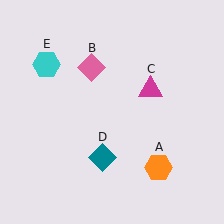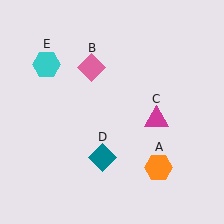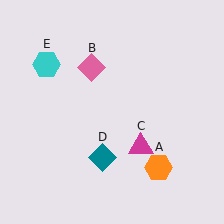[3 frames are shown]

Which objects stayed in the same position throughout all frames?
Orange hexagon (object A) and pink diamond (object B) and teal diamond (object D) and cyan hexagon (object E) remained stationary.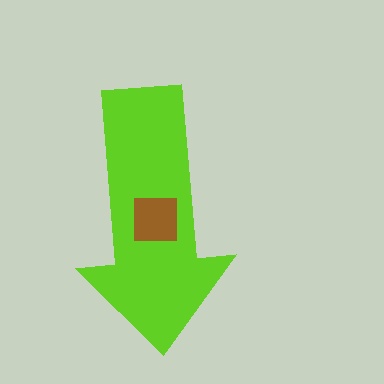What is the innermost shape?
The brown square.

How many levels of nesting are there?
2.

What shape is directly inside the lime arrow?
The brown square.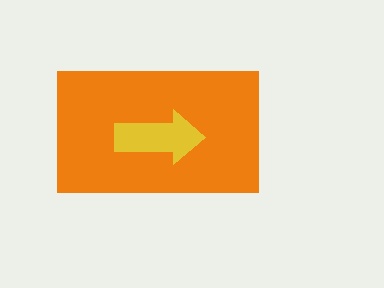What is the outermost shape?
The orange rectangle.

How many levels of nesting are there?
2.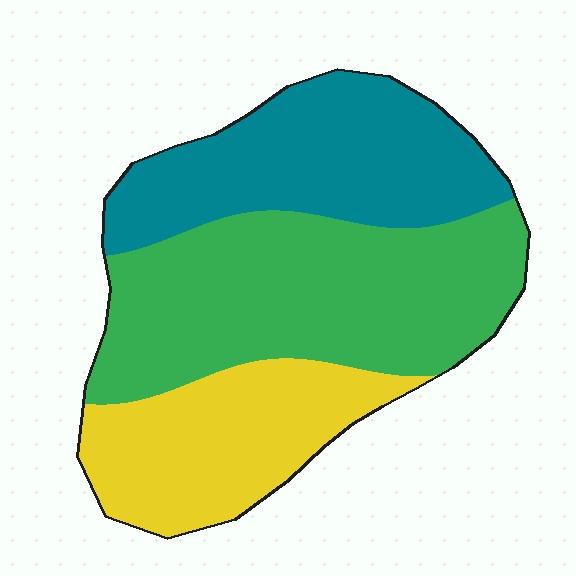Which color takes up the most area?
Green, at roughly 45%.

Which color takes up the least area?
Yellow, at roughly 25%.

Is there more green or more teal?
Green.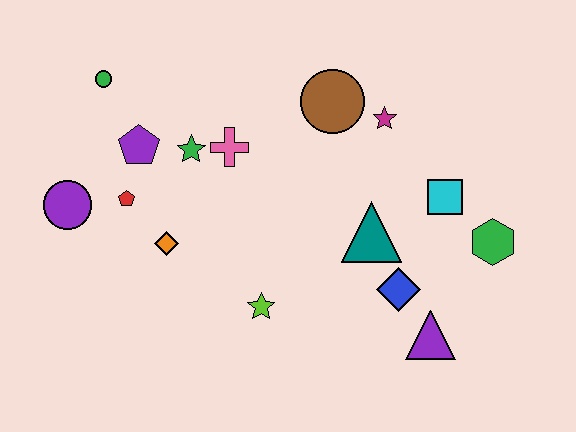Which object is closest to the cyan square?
The green hexagon is closest to the cyan square.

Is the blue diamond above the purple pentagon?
No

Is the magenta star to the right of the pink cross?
Yes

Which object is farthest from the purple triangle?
The green circle is farthest from the purple triangle.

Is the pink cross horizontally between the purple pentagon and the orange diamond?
No